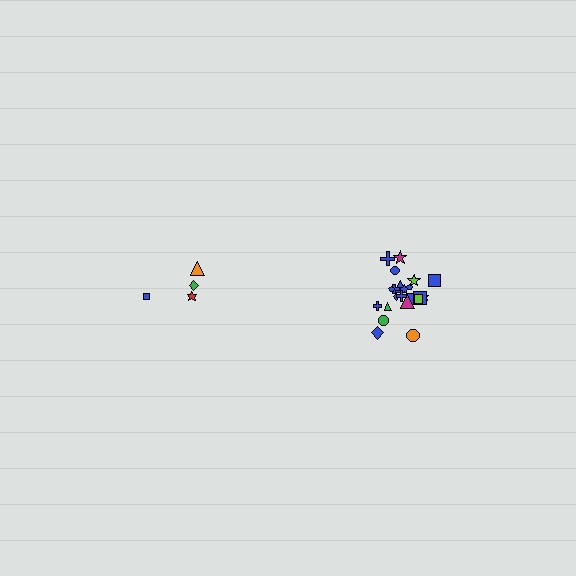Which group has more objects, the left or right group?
The right group.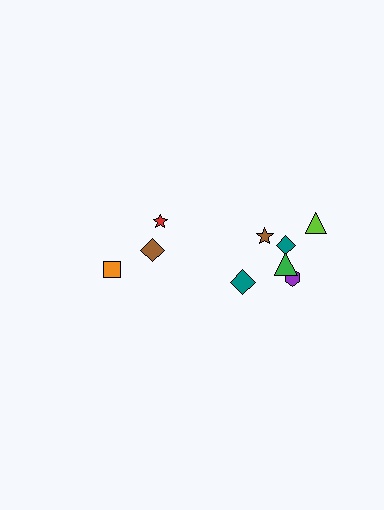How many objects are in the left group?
There are 3 objects.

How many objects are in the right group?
There are 6 objects.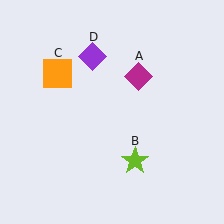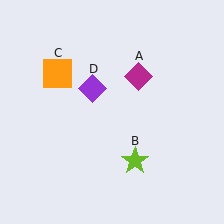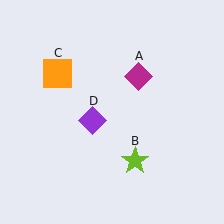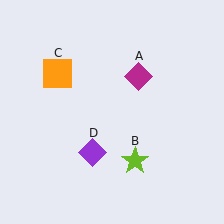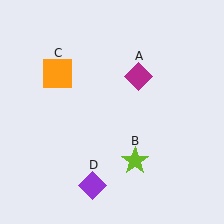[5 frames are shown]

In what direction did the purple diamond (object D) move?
The purple diamond (object D) moved down.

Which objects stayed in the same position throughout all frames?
Magenta diamond (object A) and lime star (object B) and orange square (object C) remained stationary.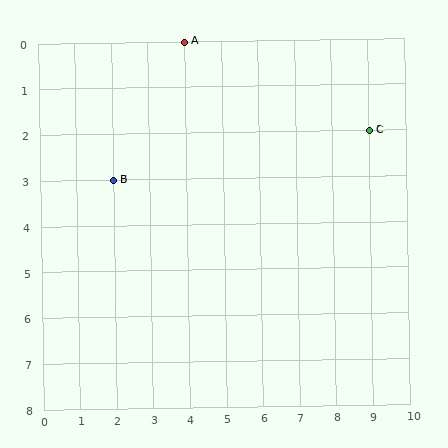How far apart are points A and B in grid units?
Points A and B are 2 columns and 3 rows apart (about 3.6 grid units diagonally).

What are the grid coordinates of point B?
Point B is at grid coordinates (2, 3).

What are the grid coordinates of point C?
Point C is at grid coordinates (9, 2).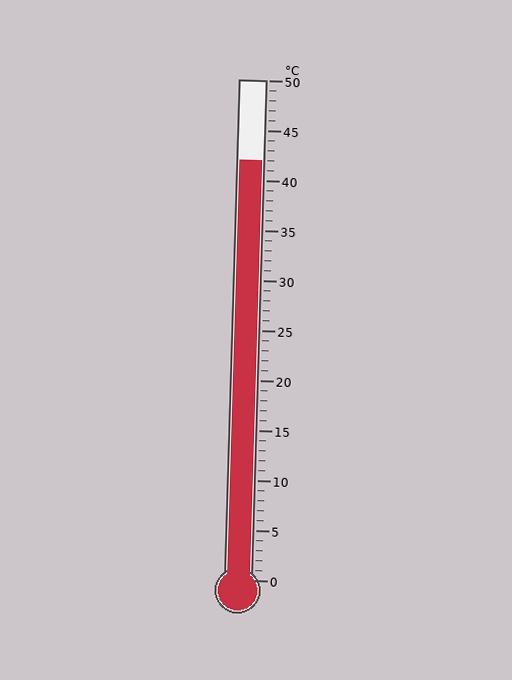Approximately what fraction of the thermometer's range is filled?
The thermometer is filled to approximately 85% of its range.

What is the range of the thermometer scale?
The thermometer scale ranges from 0°C to 50°C.